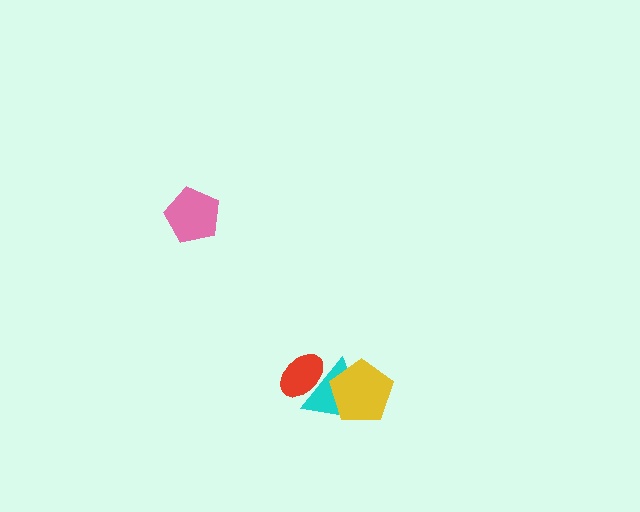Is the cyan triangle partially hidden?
Yes, it is partially covered by another shape.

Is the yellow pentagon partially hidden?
No, no other shape covers it.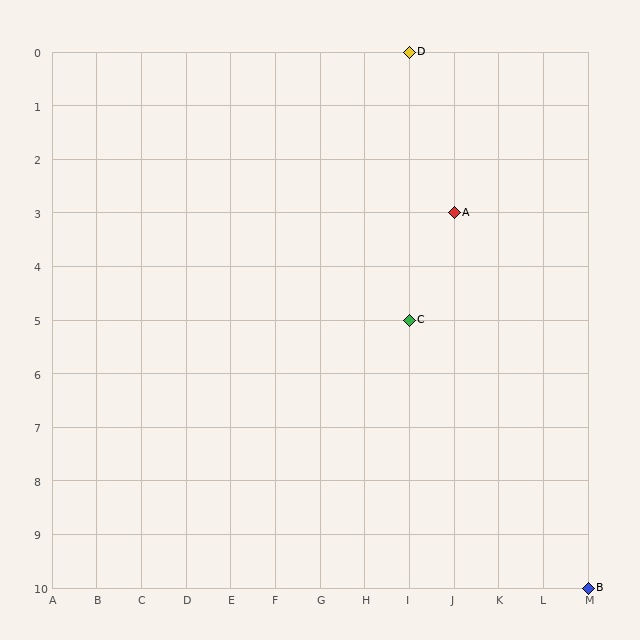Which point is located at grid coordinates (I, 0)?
Point D is at (I, 0).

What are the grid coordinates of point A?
Point A is at grid coordinates (J, 3).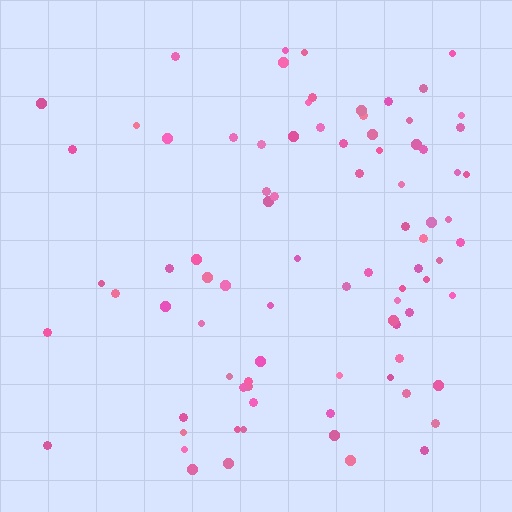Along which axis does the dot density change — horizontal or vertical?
Horizontal.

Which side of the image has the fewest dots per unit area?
The left.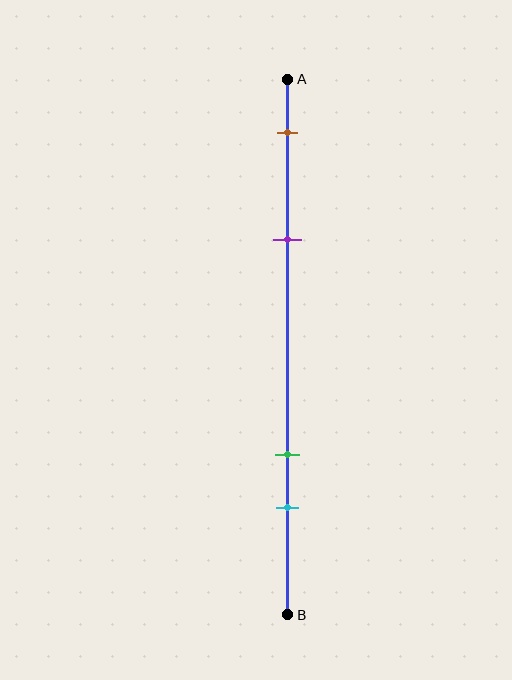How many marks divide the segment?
There are 4 marks dividing the segment.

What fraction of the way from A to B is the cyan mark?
The cyan mark is approximately 80% (0.8) of the way from A to B.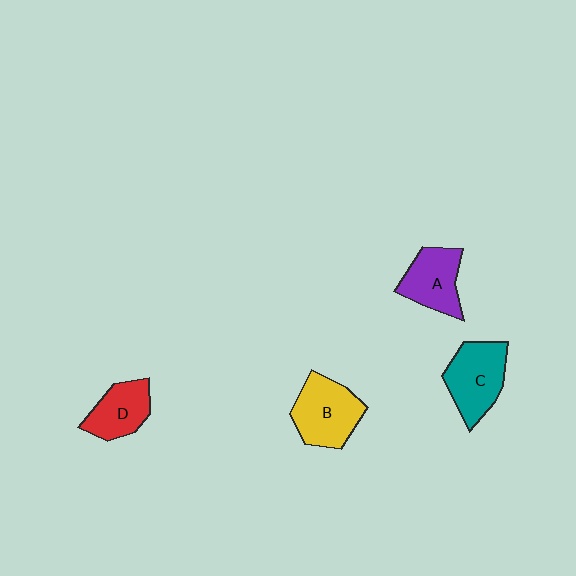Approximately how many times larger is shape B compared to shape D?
Approximately 1.3 times.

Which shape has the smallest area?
Shape D (red).